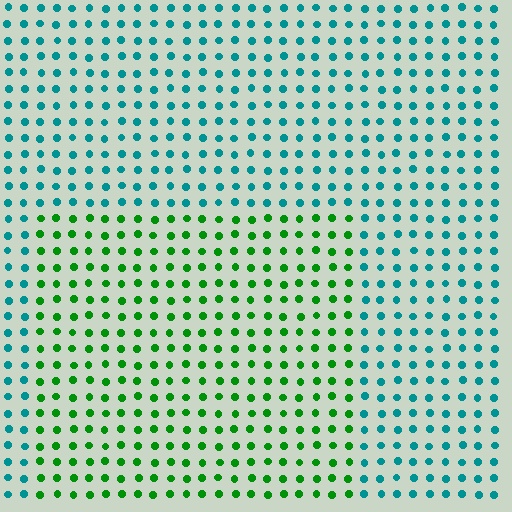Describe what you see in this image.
The image is filled with small teal elements in a uniform arrangement. A rectangle-shaped region is visible where the elements are tinted to a slightly different hue, forming a subtle color boundary.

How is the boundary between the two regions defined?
The boundary is defined purely by a slight shift in hue (about 56 degrees). Spacing, size, and orientation are identical on both sides.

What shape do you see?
I see a rectangle.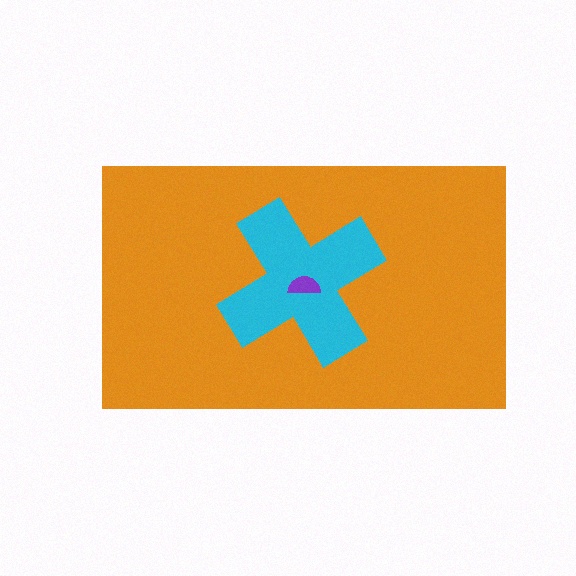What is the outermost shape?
The orange rectangle.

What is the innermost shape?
The purple semicircle.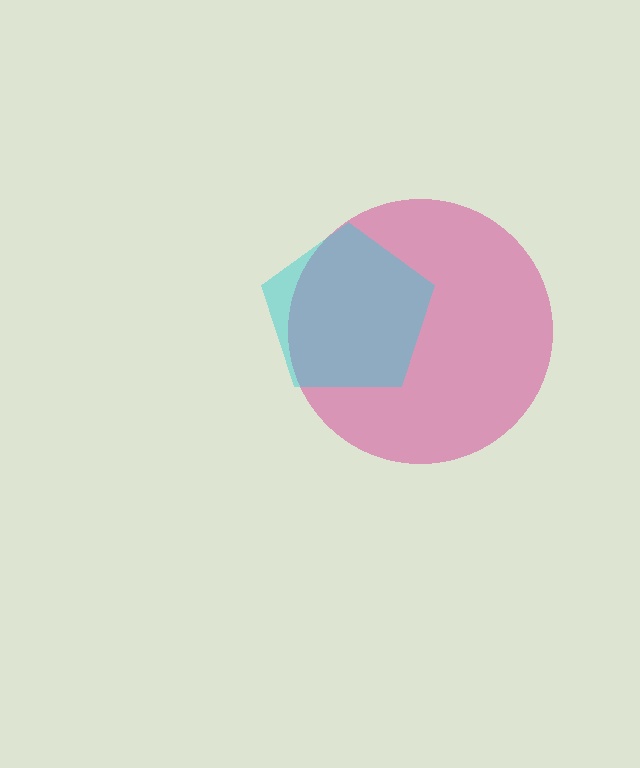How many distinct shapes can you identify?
There are 2 distinct shapes: a magenta circle, a cyan pentagon.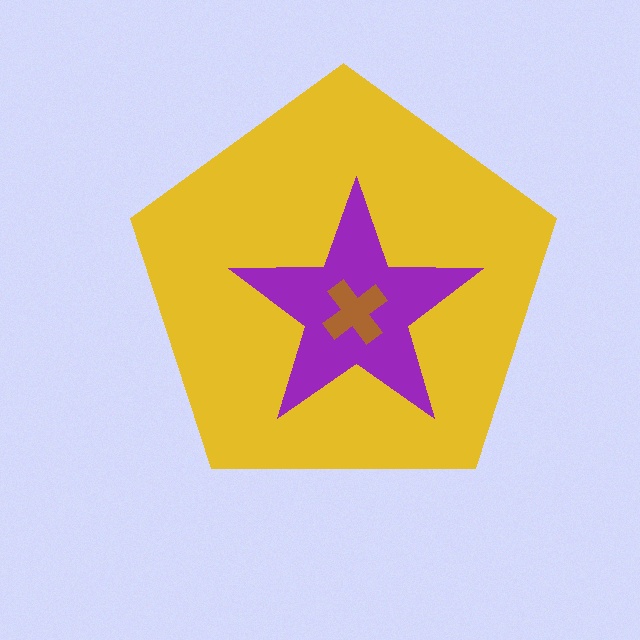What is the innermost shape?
The brown cross.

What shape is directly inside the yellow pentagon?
The purple star.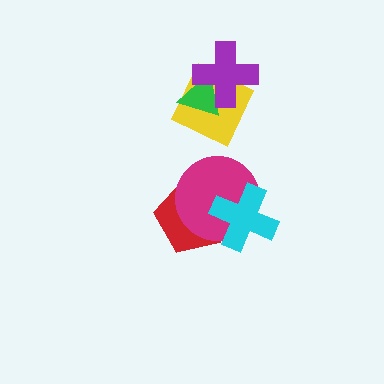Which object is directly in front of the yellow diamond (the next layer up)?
The green triangle is directly in front of the yellow diamond.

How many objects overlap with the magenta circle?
2 objects overlap with the magenta circle.